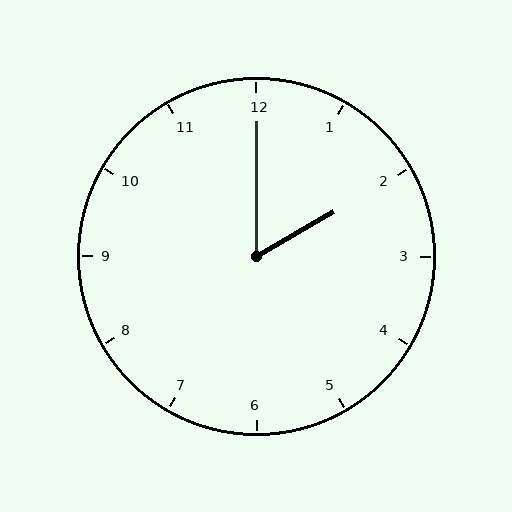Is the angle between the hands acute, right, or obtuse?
It is acute.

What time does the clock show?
2:00.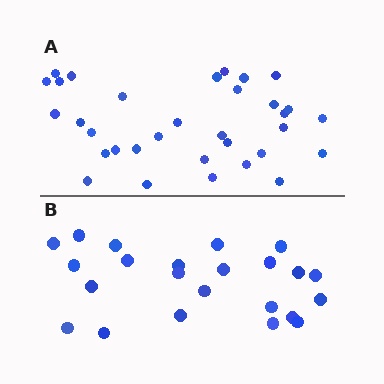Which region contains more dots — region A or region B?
Region A (the top region) has more dots.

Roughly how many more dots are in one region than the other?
Region A has roughly 10 or so more dots than region B.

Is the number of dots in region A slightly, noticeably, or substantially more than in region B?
Region A has noticeably more, but not dramatically so. The ratio is roughly 1.4 to 1.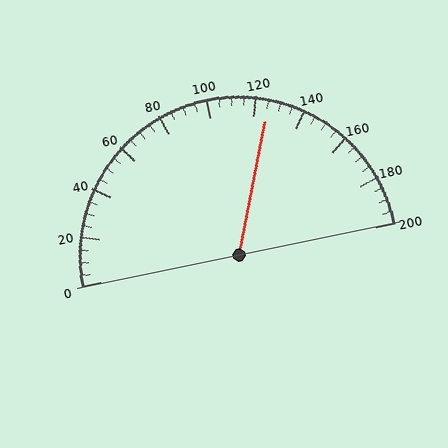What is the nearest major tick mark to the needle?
The nearest major tick mark is 120.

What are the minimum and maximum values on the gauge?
The gauge ranges from 0 to 200.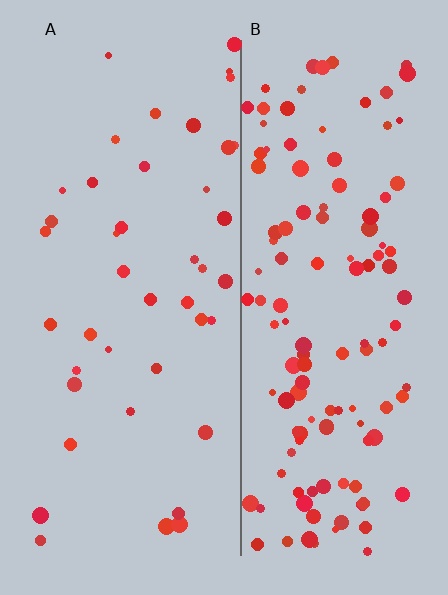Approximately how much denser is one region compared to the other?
Approximately 3.0× — region B over region A.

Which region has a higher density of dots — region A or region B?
B (the right).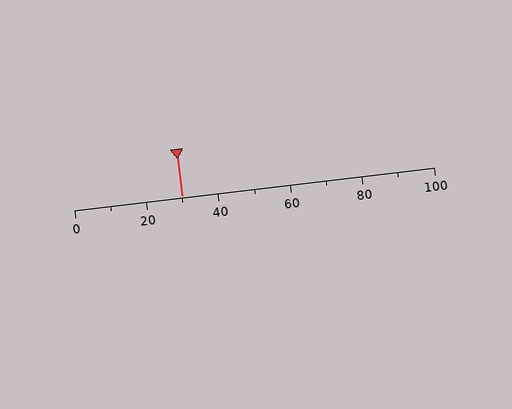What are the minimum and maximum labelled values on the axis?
The axis runs from 0 to 100.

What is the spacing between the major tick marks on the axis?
The major ticks are spaced 20 apart.